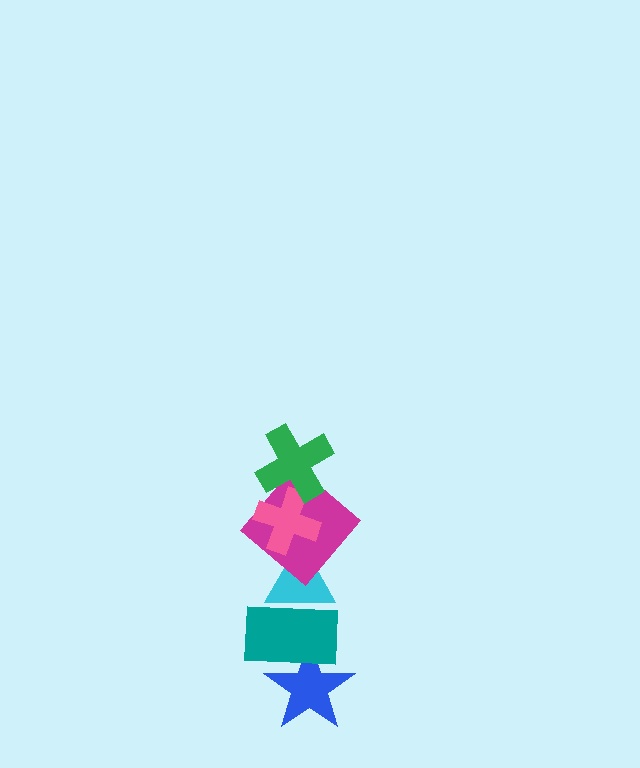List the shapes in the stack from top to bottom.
From top to bottom: the green cross, the pink cross, the magenta diamond, the cyan triangle, the teal rectangle, the blue star.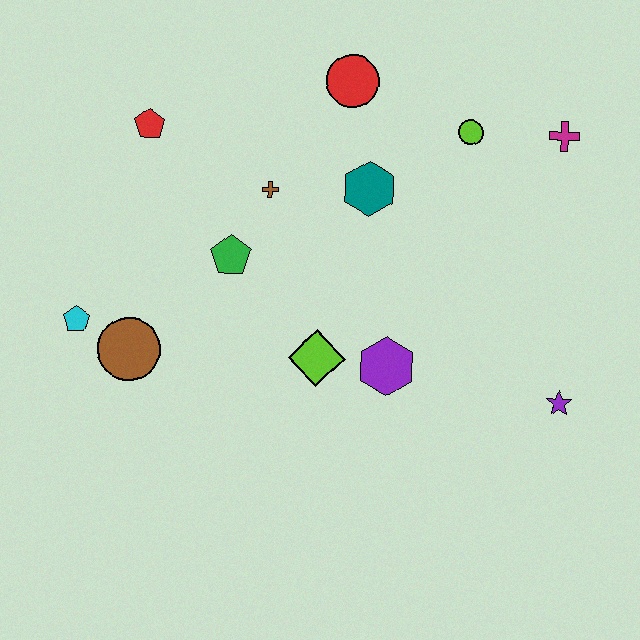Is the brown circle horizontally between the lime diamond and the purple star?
No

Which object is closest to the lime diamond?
The purple hexagon is closest to the lime diamond.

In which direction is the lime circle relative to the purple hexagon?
The lime circle is above the purple hexagon.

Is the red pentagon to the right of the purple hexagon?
No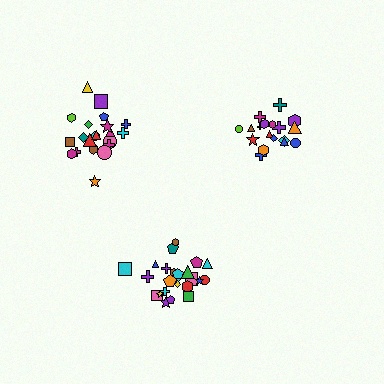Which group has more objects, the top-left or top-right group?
The top-left group.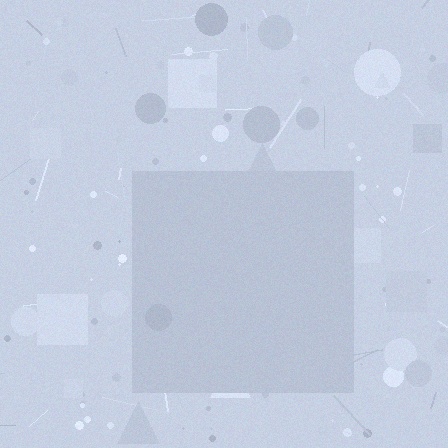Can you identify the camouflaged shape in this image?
The camouflaged shape is a square.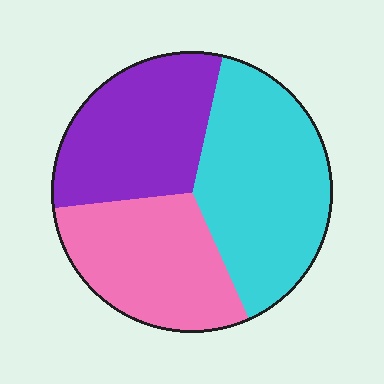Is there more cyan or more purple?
Cyan.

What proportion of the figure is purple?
Purple takes up about one third (1/3) of the figure.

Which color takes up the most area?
Cyan, at roughly 40%.